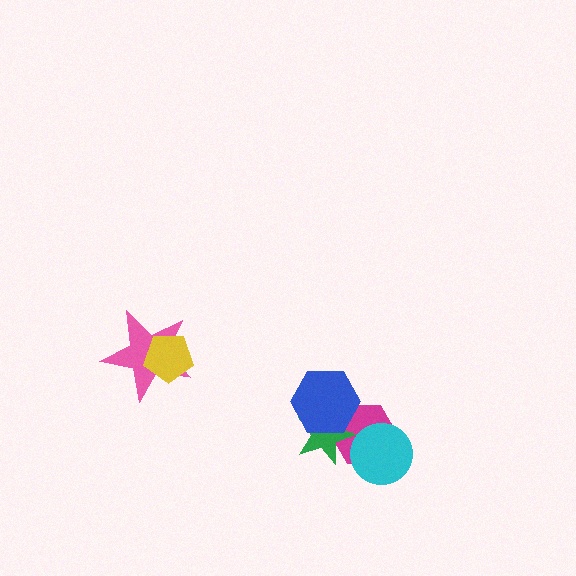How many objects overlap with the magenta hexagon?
3 objects overlap with the magenta hexagon.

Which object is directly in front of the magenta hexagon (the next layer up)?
The green star is directly in front of the magenta hexagon.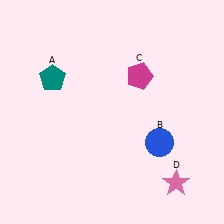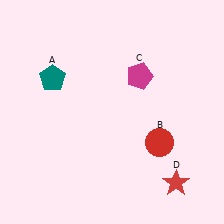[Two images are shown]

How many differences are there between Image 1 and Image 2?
There are 2 differences between the two images.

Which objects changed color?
B changed from blue to red. D changed from pink to red.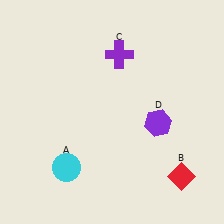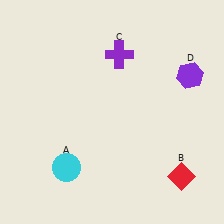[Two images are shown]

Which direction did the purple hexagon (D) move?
The purple hexagon (D) moved up.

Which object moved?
The purple hexagon (D) moved up.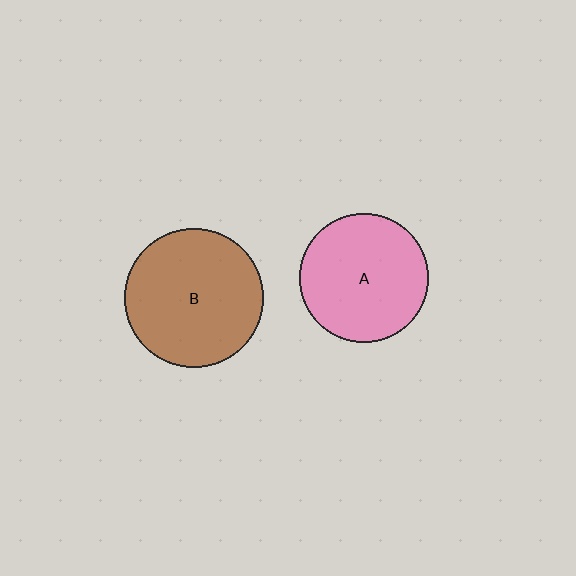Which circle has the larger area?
Circle B (brown).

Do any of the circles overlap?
No, none of the circles overlap.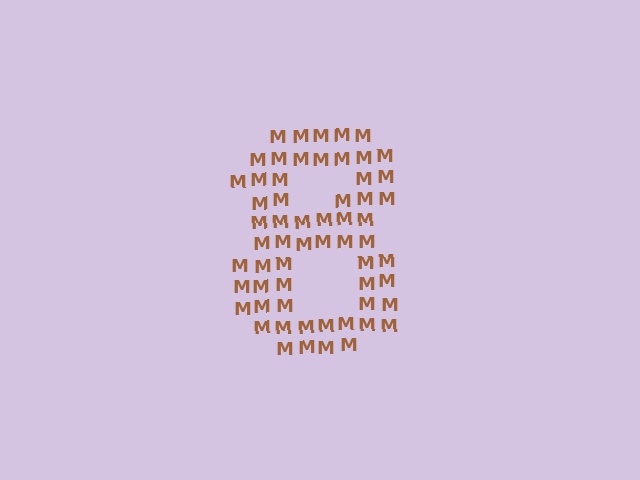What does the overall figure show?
The overall figure shows the digit 8.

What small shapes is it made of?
It is made of small letter M's.